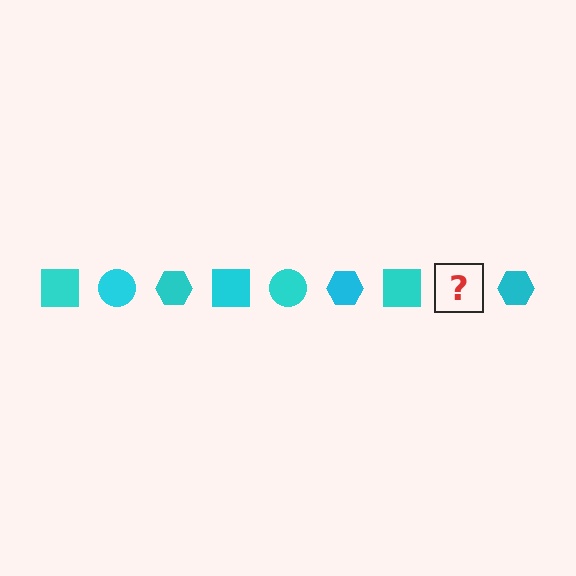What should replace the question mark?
The question mark should be replaced with a cyan circle.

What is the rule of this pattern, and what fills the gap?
The rule is that the pattern cycles through square, circle, hexagon shapes in cyan. The gap should be filled with a cyan circle.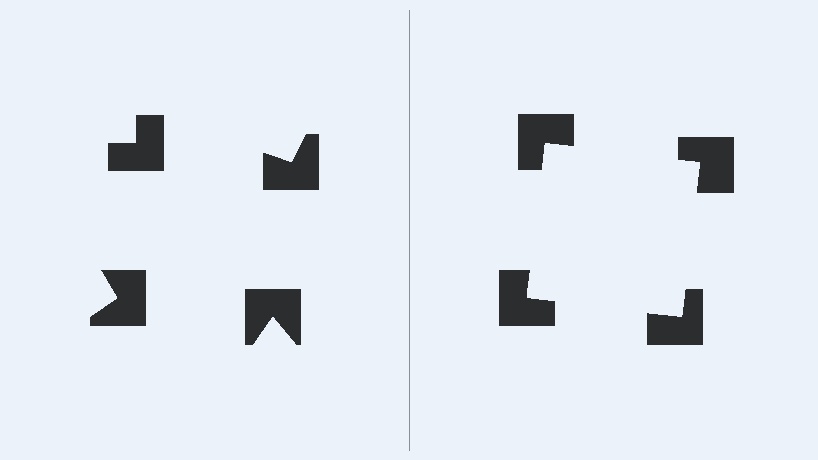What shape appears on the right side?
An illusory square.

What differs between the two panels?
The notched squares are positioned identically on both sides; only the wedge orientations differ. On the right they align to a square; on the left they are misaligned.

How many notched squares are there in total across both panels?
8 — 4 on each side.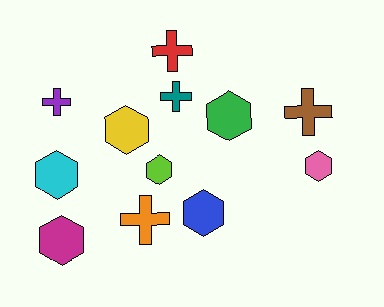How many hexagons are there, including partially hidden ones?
There are 7 hexagons.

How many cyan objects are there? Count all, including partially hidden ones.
There is 1 cyan object.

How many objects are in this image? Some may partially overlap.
There are 12 objects.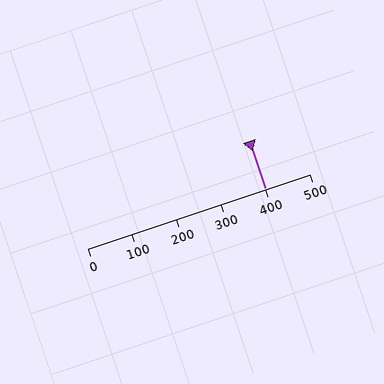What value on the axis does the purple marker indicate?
The marker indicates approximately 400.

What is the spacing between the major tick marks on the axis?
The major ticks are spaced 100 apart.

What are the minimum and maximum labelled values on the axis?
The axis runs from 0 to 500.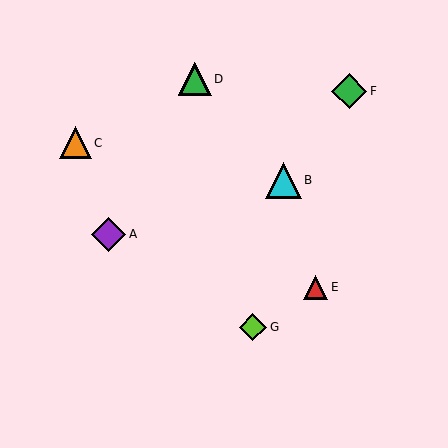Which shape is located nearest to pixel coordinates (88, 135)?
The orange triangle (labeled C) at (75, 143) is nearest to that location.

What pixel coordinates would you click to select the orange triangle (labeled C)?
Click at (75, 143) to select the orange triangle C.